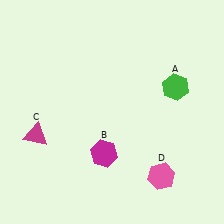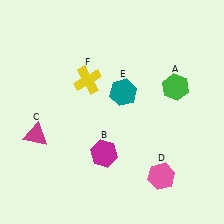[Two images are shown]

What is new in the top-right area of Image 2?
A teal hexagon (E) was added in the top-right area of Image 2.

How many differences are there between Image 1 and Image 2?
There are 2 differences between the two images.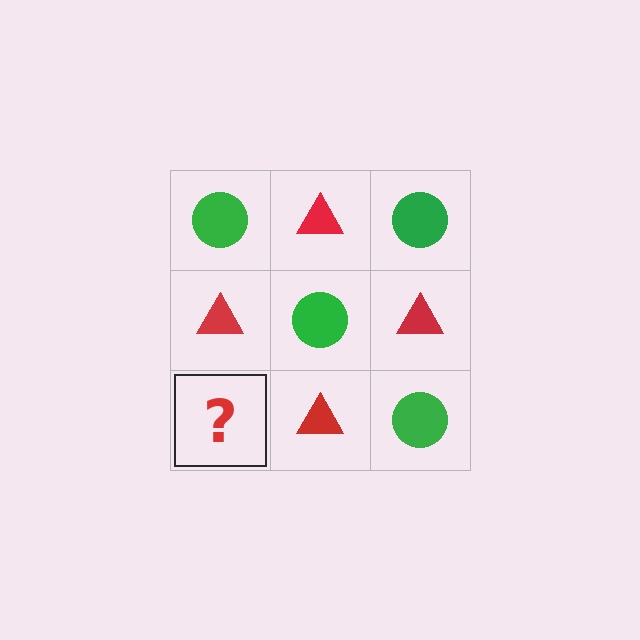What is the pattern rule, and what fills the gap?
The rule is that it alternates green circle and red triangle in a checkerboard pattern. The gap should be filled with a green circle.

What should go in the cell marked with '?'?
The missing cell should contain a green circle.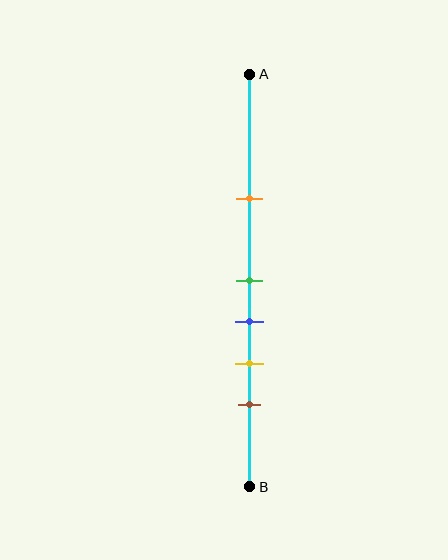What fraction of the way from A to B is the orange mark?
The orange mark is approximately 30% (0.3) of the way from A to B.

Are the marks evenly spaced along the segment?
No, the marks are not evenly spaced.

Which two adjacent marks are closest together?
The green and blue marks are the closest adjacent pair.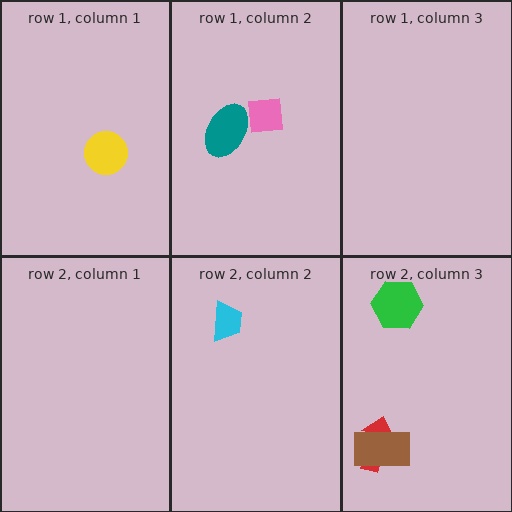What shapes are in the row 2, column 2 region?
The cyan trapezoid.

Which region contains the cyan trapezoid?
The row 2, column 2 region.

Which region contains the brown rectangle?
The row 2, column 3 region.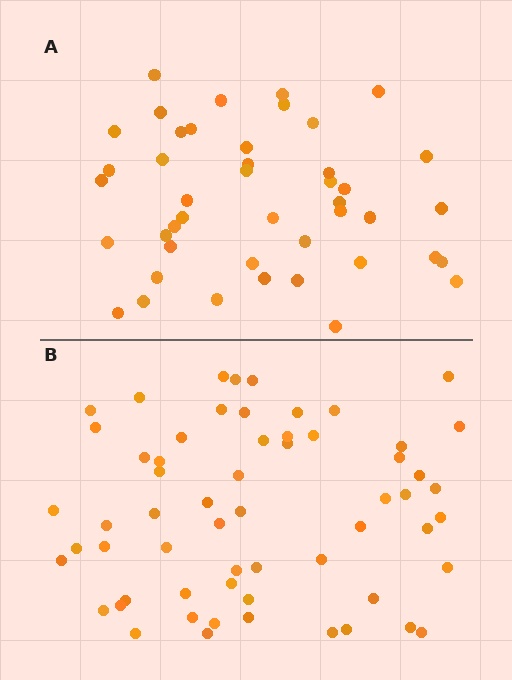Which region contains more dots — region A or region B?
Region B (the bottom region) has more dots.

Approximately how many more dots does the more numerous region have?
Region B has approximately 15 more dots than region A.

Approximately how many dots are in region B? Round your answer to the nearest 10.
About 60 dots.